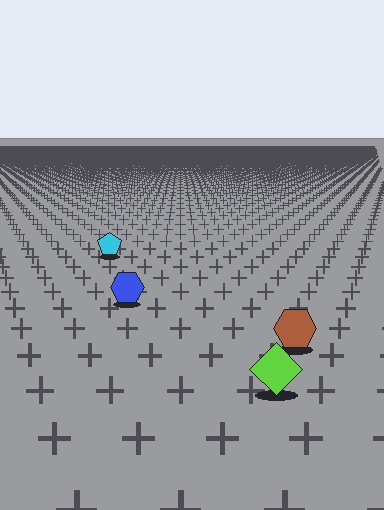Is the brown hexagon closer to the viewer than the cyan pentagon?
Yes. The brown hexagon is closer — you can tell from the texture gradient: the ground texture is coarser near it.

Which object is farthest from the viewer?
The cyan pentagon is farthest from the viewer. It appears smaller and the ground texture around it is denser.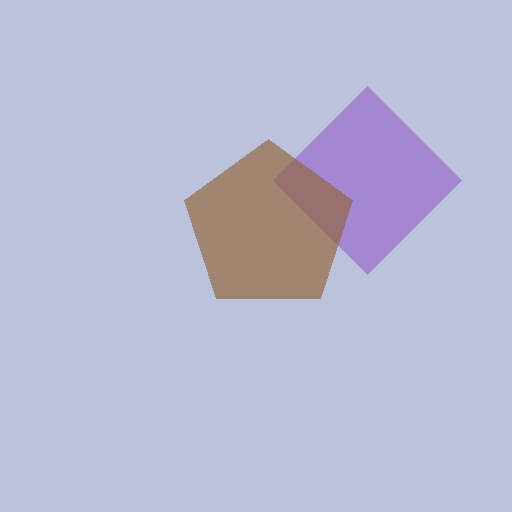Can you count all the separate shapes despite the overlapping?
Yes, there are 2 separate shapes.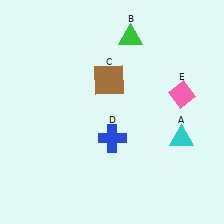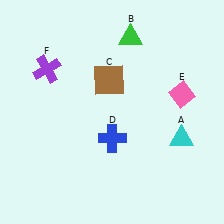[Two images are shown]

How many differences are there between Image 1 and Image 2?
There is 1 difference between the two images.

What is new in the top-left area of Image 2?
A purple cross (F) was added in the top-left area of Image 2.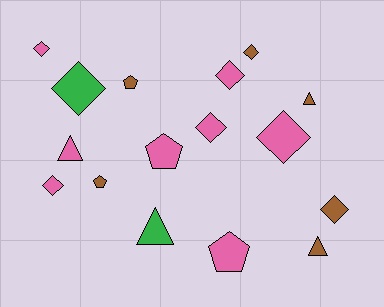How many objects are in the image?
There are 16 objects.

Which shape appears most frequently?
Diamond, with 8 objects.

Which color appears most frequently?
Pink, with 8 objects.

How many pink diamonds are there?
There are 5 pink diamonds.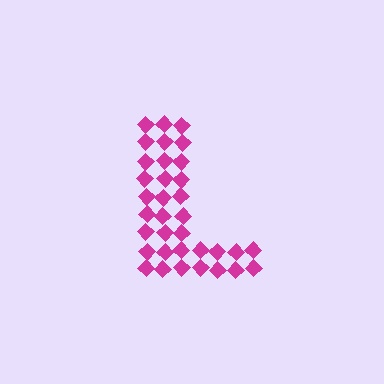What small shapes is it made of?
It is made of small diamonds.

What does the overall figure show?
The overall figure shows the letter L.